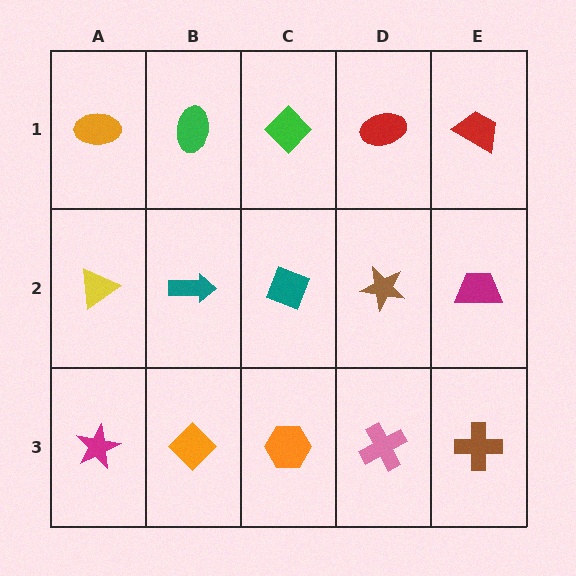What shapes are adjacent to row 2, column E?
A red trapezoid (row 1, column E), a brown cross (row 3, column E), a brown star (row 2, column D).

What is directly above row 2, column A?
An orange ellipse.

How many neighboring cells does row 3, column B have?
3.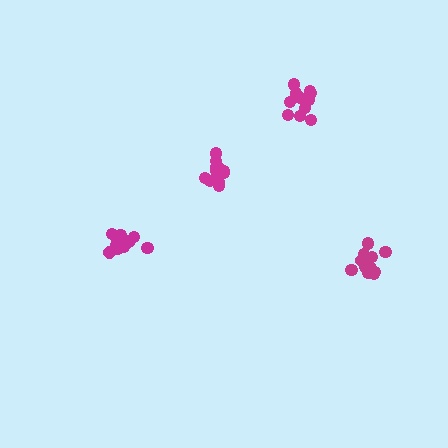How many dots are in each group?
Group 1: 12 dots, Group 2: 13 dots, Group 3: 11 dots, Group 4: 12 dots (48 total).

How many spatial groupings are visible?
There are 4 spatial groupings.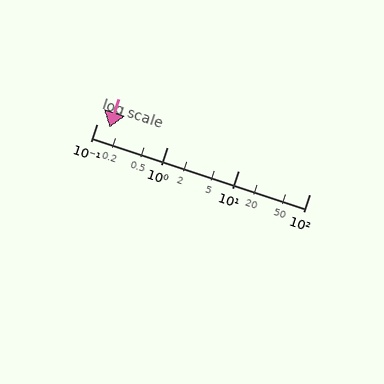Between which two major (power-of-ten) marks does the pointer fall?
The pointer is between 0.1 and 1.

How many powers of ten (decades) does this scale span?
The scale spans 3 decades, from 0.1 to 100.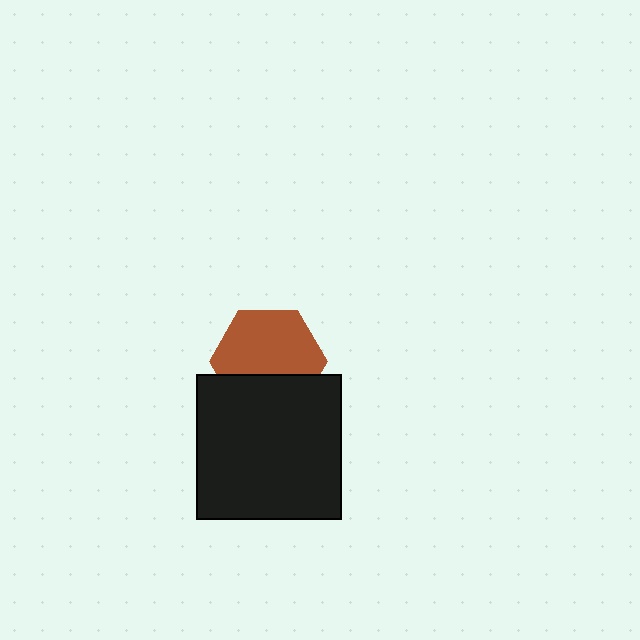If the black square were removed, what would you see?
You would see the complete brown hexagon.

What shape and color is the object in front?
The object in front is a black square.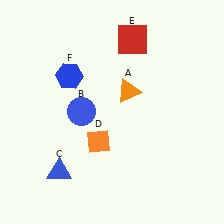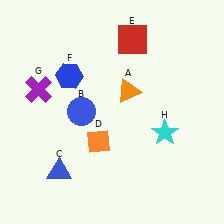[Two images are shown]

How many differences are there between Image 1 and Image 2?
There are 2 differences between the two images.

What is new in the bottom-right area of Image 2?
A cyan star (H) was added in the bottom-right area of Image 2.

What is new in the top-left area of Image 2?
A purple cross (G) was added in the top-left area of Image 2.